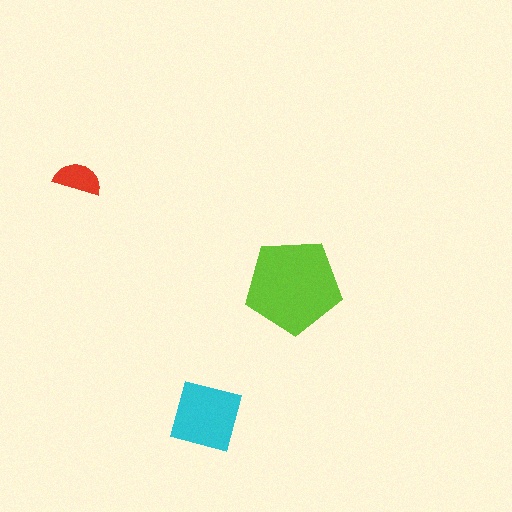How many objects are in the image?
There are 3 objects in the image.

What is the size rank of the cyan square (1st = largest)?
2nd.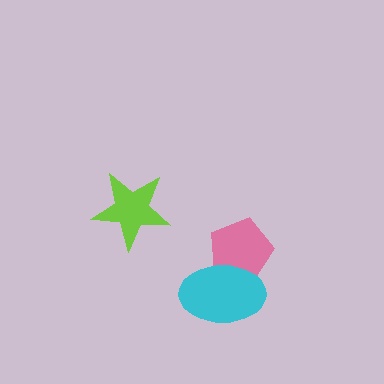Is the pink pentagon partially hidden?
Yes, it is partially covered by another shape.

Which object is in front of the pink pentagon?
The cyan ellipse is in front of the pink pentagon.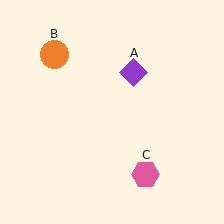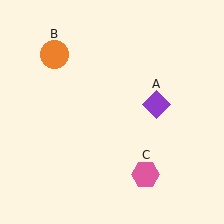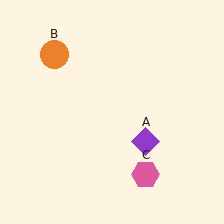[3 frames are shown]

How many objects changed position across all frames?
1 object changed position: purple diamond (object A).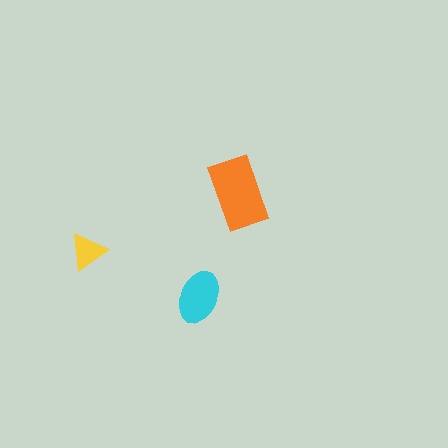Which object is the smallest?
The yellow triangle.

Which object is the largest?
The orange rectangle.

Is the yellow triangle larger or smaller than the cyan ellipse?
Smaller.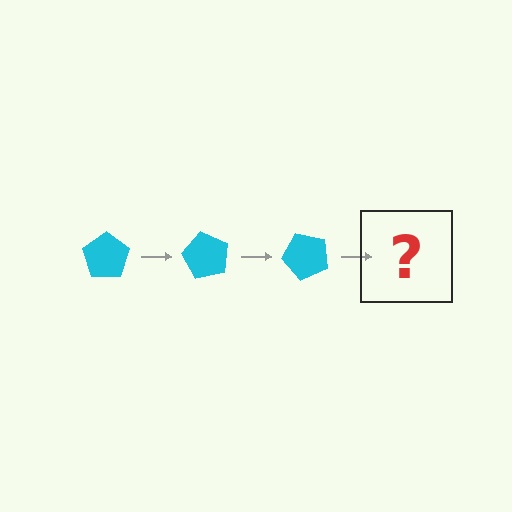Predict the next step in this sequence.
The next step is a cyan pentagon rotated 180 degrees.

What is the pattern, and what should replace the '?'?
The pattern is that the pentagon rotates 60 degrees each step. The '?' should be a cyan pentagon rotated 180 degrees.